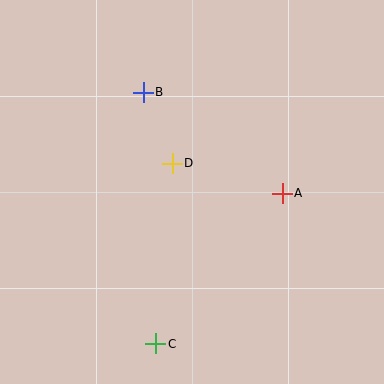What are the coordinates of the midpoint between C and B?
The midpoint between C and B is at (149, 218).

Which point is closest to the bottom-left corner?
Point C is closest to the bottom-left corner.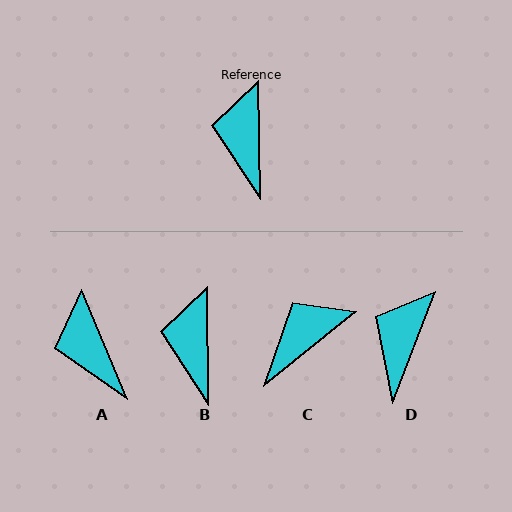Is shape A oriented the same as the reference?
No, it is off by about 22 degrees.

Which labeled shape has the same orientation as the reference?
B.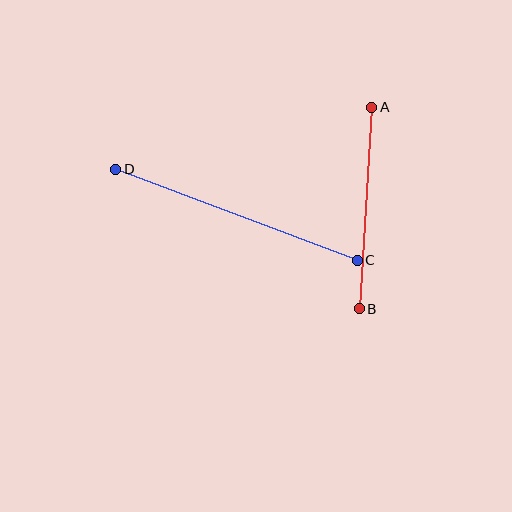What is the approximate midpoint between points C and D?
The midpoint is at approximately (237, 215) pixels.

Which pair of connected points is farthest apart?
Points C and D are farthest apart.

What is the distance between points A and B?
The distance is approximately 202 pixels.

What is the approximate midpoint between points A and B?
The midpoint is at approximately (365, 208) pixels.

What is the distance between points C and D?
The distance is approximately 258 pixels.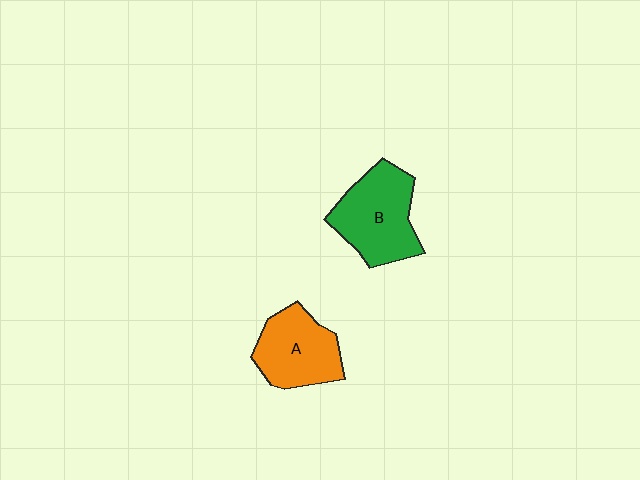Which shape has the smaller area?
Shape A (orange).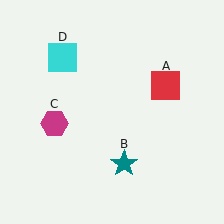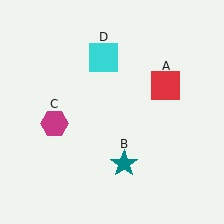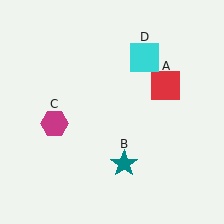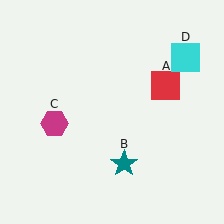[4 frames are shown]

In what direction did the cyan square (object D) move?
The cyan square (object D) moved right.